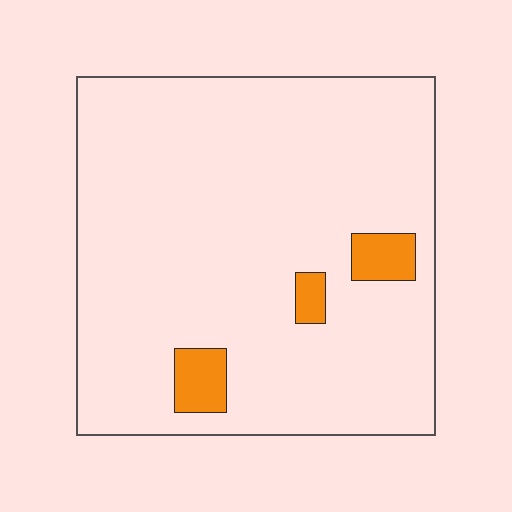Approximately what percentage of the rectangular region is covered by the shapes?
Approximately 5%.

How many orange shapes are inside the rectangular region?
3.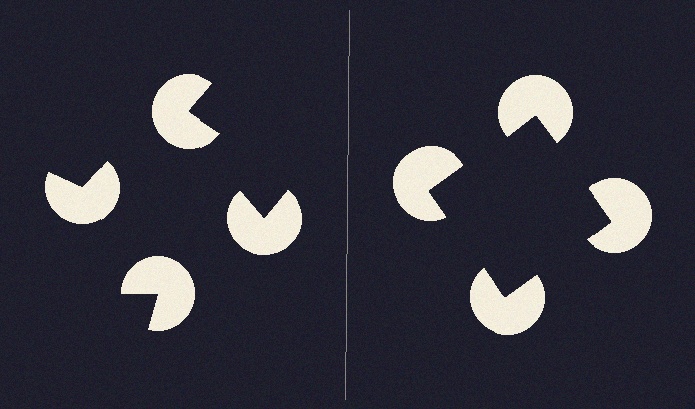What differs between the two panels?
The pac-man discs are positioned identically on both sides; only the wedge orientations differ. On the right they align to a square; on the left they are misaligned.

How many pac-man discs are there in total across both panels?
8 — 4 on each side.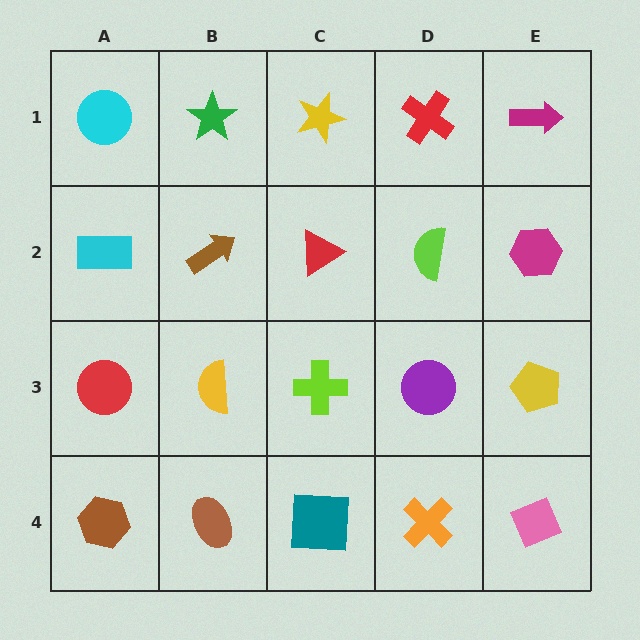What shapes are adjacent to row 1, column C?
A red triangle (row 2, column C), a green star (row 1, column B), a red cross (row 1, column D).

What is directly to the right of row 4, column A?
A brown ellipse.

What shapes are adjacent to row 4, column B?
A yellow semicircle (row 3, column B), a brown hexagon (row 4, column A), a teal square (row 4, column C).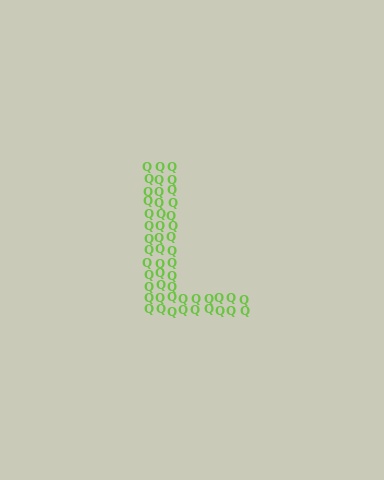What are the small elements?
The small elements are letter Q's.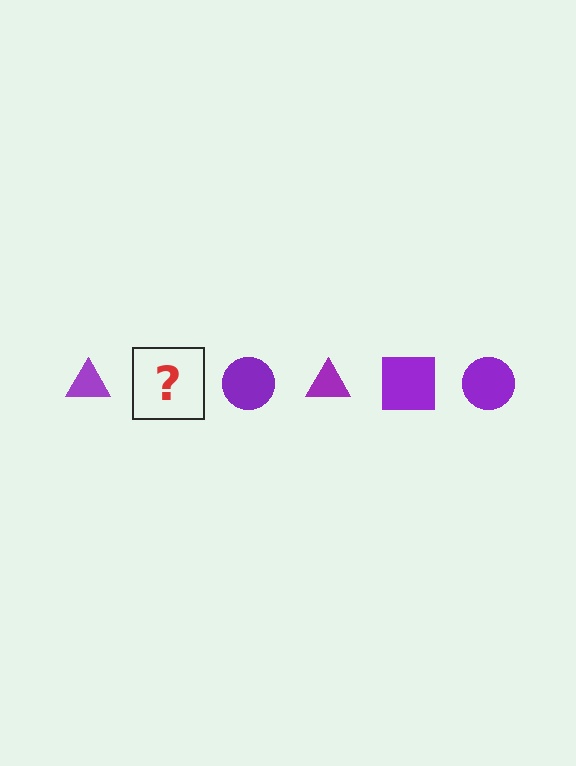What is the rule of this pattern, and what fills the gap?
The rule is that the pattern cycles through triangle, square, circle shapes in purple. The gap should be filled with a purple square.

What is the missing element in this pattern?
The missing element is a purple square.